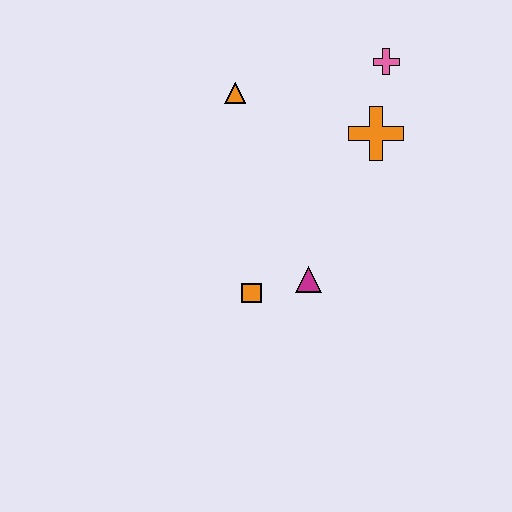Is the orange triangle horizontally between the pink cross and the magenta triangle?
No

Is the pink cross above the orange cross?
Yes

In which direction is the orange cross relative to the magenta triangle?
The orange cross is above the magenta triangle.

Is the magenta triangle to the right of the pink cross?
No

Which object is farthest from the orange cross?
The orange square is farthest from the orange cross.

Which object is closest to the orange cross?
The pink cross is closest to the orange cross.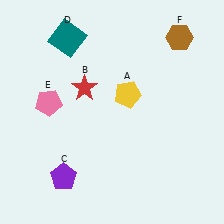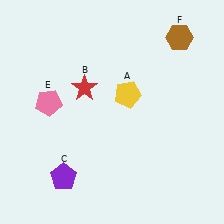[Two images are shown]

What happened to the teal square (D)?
The teal square (D) was removed in Image 2. It was in the top-left area of Image 1.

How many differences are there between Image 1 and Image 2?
There is 1 difference between the two images.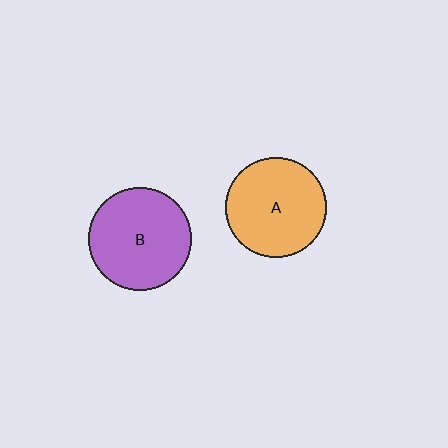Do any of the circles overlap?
No, none of the circles overlap.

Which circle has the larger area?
Circle B (purple).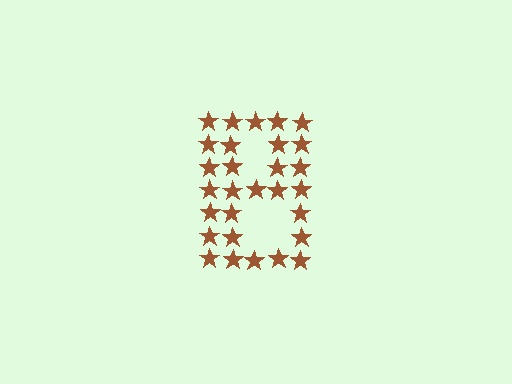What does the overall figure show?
The overall figure shows the letter B.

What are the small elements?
The small elements are stars.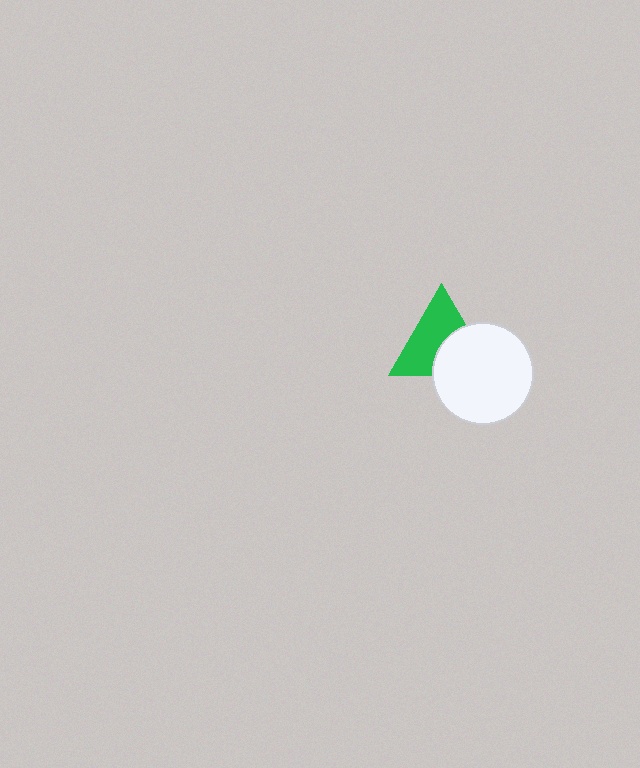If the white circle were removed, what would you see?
You would see the complete green triangle.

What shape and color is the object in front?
The object in front is a white circle.